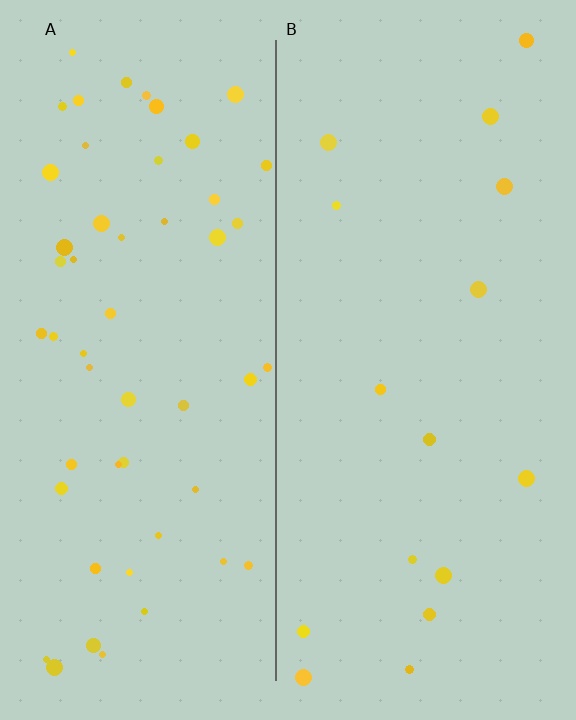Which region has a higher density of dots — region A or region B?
A (the left).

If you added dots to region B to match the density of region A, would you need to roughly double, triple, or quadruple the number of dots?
Approximately triple.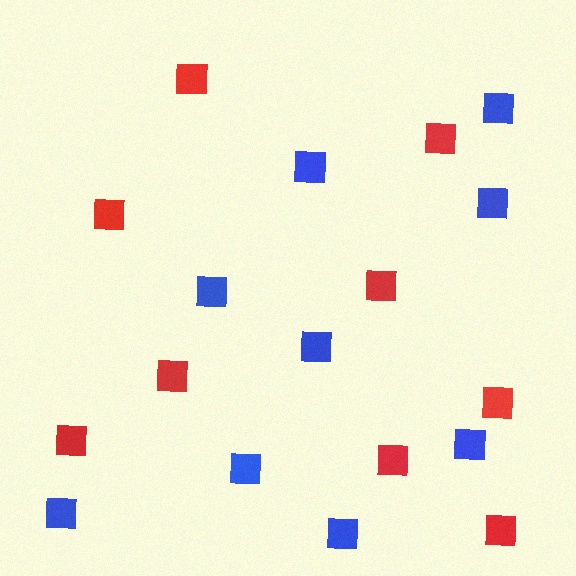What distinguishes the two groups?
There are 2 groups: one group of blue squares (9) and one group of red squares (9).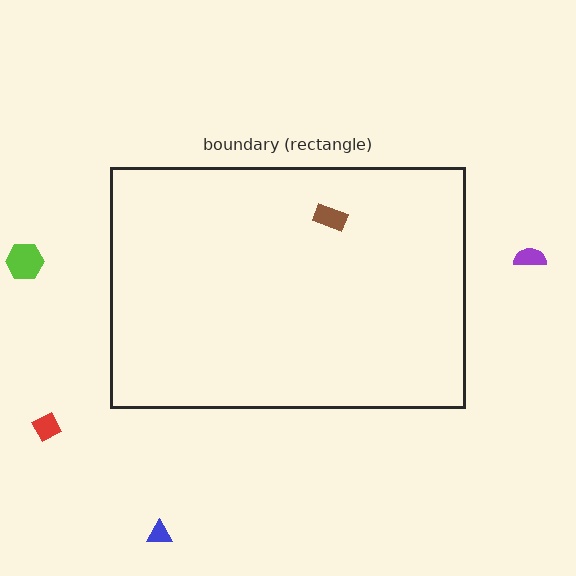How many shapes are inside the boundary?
1 inside, 4 outside.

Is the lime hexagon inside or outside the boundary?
Outside.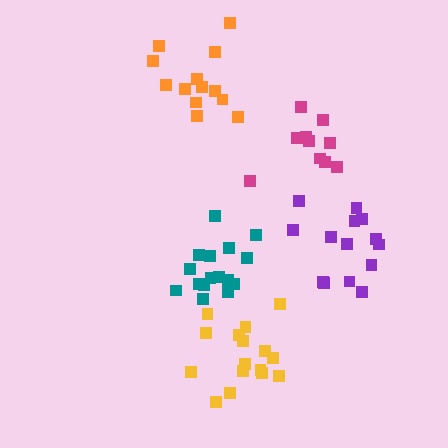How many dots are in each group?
Group 1: 16 dots, Group 2: 13 dots, Group 3: 14 dots, Group 4: 11 dots, Group 5: 16 dots (70 total).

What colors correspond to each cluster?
The clusters are colored: teal, orange, purple, magenta, yellow.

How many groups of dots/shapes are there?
There are 5 groups.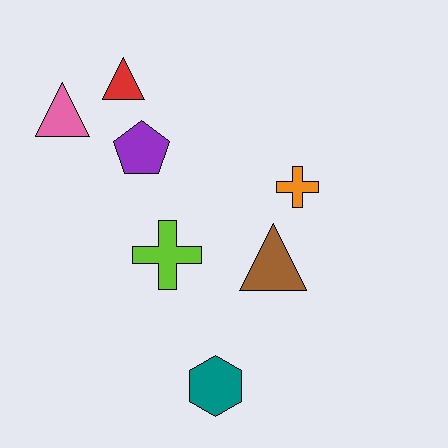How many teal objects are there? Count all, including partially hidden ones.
There is 1 teal object.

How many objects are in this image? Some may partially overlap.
There are 7 objects.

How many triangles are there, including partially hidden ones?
There are 3 triangles.